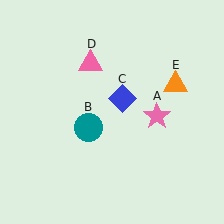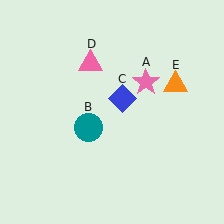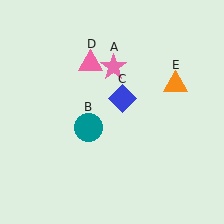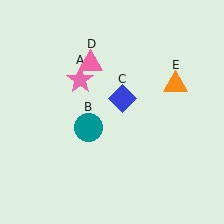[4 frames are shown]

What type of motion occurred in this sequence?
The pink star (object A) rotated counterclockwise around the center of the scene.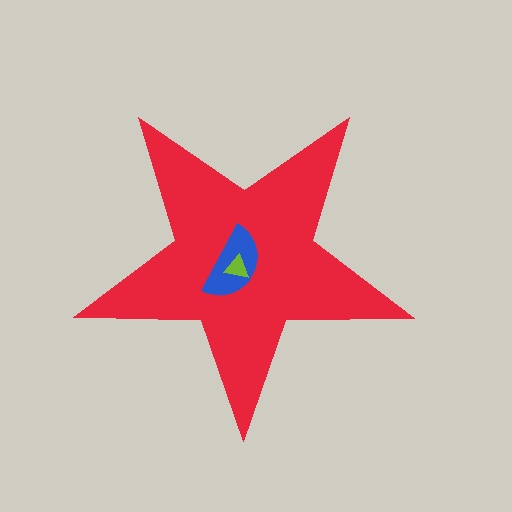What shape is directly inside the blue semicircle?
The lime triangle.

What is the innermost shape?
The lime triangle.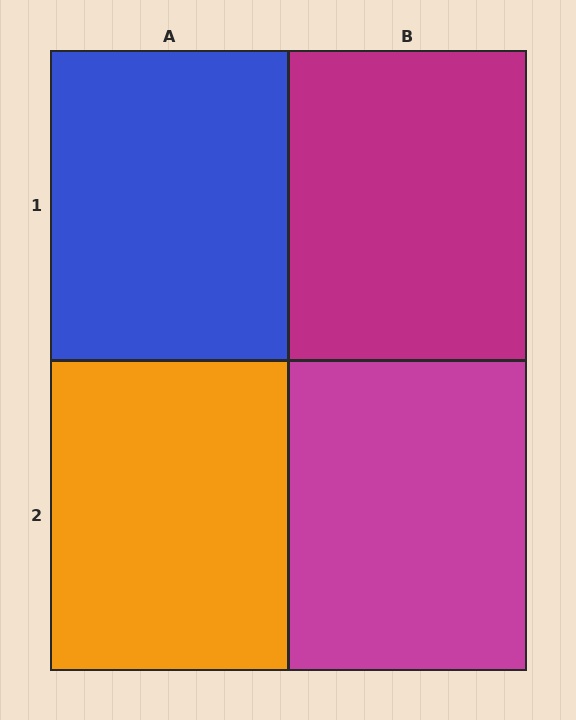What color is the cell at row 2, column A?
Orange.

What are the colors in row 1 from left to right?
Blue, magenta.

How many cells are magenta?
2 cells are magenta.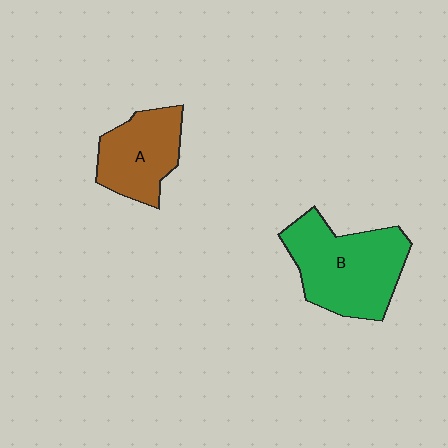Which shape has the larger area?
Shape B (green).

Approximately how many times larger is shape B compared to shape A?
Approximately 1.5 times.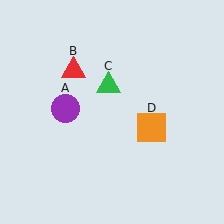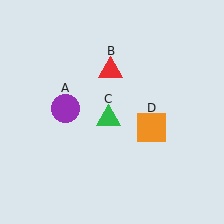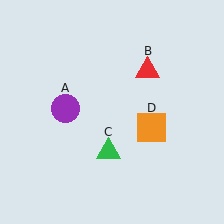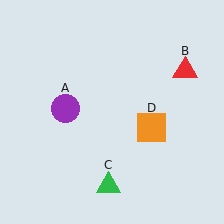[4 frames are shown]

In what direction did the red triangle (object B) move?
The red triangle (object B) moved right.